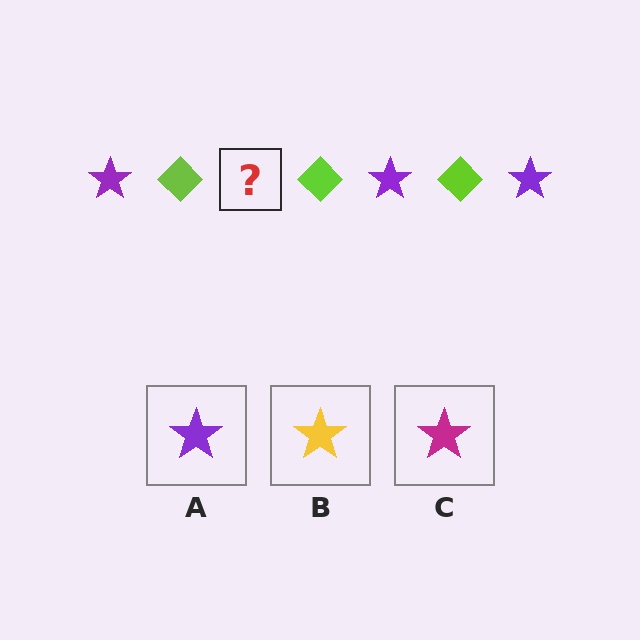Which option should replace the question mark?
Option A.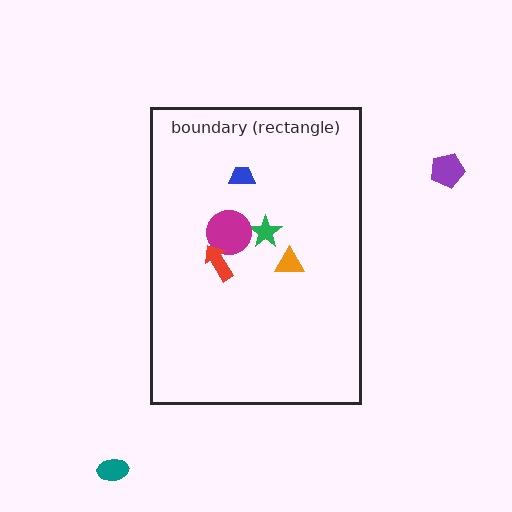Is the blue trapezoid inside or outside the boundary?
Inside.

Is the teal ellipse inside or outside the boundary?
Outside.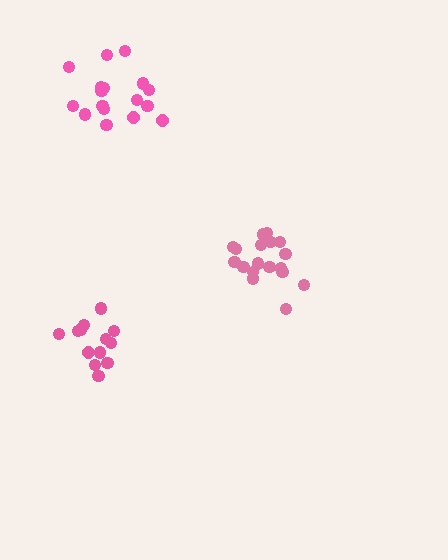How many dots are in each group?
Group 1: 17 dots, Group 2: 13 dots, Group 3: 18 dots (48 total).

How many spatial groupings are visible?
There are 3 spatial groupings.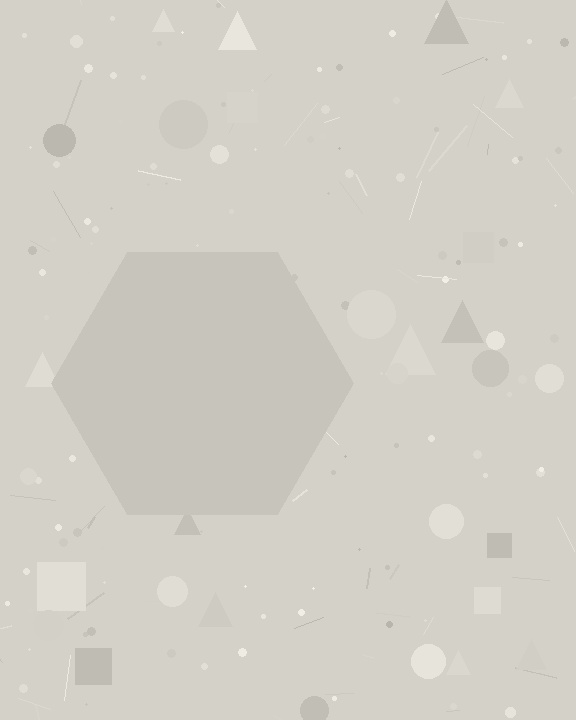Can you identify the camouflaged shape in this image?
The camouflaged shape is a hexagon.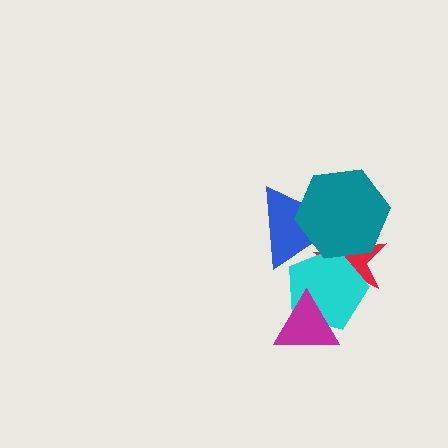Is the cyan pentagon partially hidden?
Yes, it is partially covered by another shape.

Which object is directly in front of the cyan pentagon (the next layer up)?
The blue triangle is directly in front of the cyan pentagon.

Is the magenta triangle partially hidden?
No, no other shape covers it.